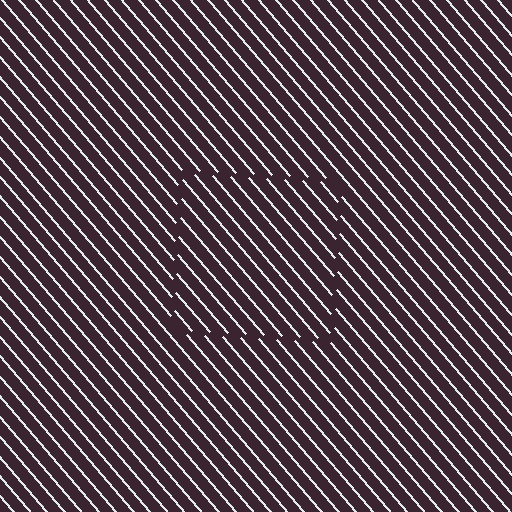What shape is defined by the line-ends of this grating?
An illusory square. The interior of the shape contains the same grating, shifted by half a period — the contour is defined by the phase discontinuity where line-ends from the inner and outer gratings abut.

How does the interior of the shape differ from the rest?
The interior of the shape contains the same grating, shifted by half a period — the contour is defined by the phase discontinuity where line-ends from the inner and outer gratings abut.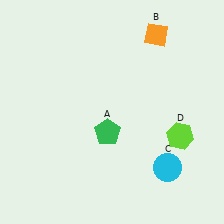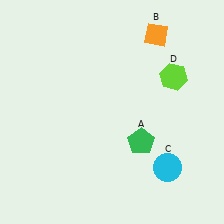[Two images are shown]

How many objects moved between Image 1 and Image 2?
2 objects moved between the two images.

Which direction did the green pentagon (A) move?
The green pentagon (A) moved right.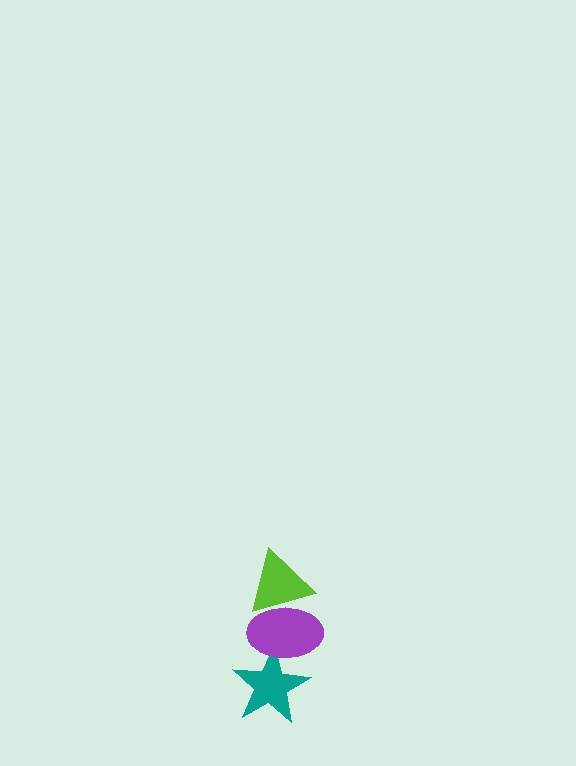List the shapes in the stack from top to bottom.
From top to bottom: the lime triangle, the purple ellipse, the teal star.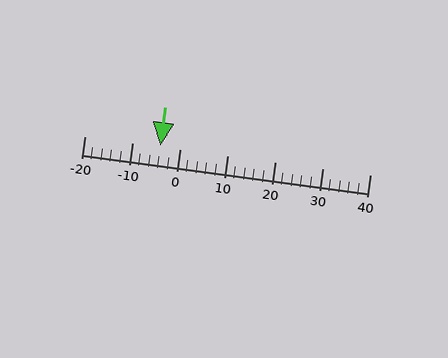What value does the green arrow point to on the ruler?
The green arrow points to approximately -4.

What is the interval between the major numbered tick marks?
The major tick marks are spaced 10 units apart.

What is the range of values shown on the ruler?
The ruler shows values from -20 to 40.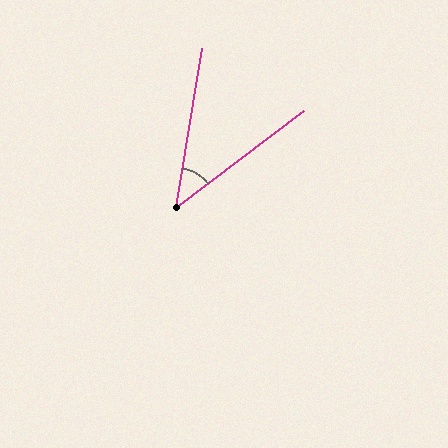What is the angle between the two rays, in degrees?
Approximately 43 degrees.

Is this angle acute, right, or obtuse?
It is acute.